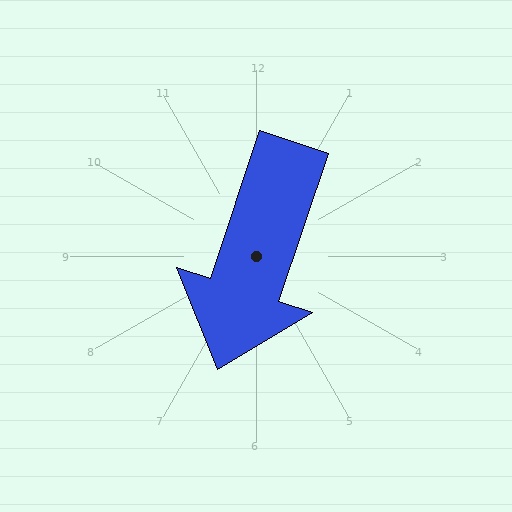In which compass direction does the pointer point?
South.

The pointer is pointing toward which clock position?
Roughly 7 o'clock.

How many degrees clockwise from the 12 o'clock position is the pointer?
Approximately 198 degrees.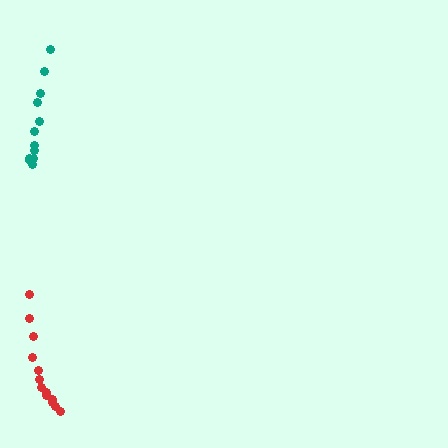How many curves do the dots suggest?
There are 2 distinct paths.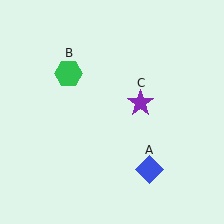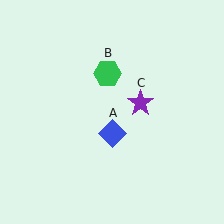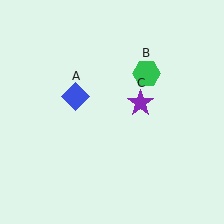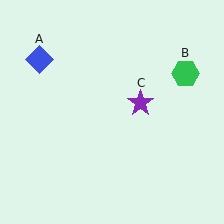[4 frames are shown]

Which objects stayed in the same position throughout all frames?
Purple star (object C) remained stationary.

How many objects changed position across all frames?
2 objects changed position: blue diamond (object A), green hexagon (object B).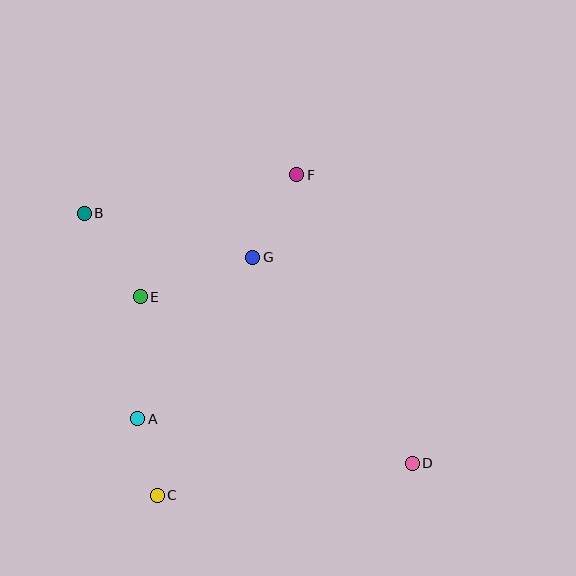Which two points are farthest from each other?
Points B and D are farthest from each other.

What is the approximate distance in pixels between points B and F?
The distance between B and F is approximately 216 pixels.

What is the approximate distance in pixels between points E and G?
The distance between E and G is approximately 119 pixels.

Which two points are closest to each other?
Points A and C are closest to each other.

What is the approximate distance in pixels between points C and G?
The distance between C and G is approximately 256 pixels.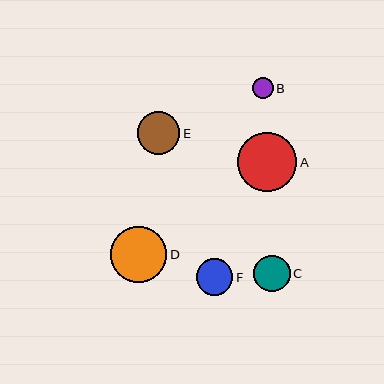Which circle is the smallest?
Circle B is the smallest with a size of approximately 21 pixels.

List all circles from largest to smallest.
From largest to smallest: A, D, E, C, F, B.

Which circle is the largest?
Circle A is the largest with a size of approximately 59 pixels.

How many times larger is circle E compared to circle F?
Circle E is approximately 1.2 times the size of circle F.